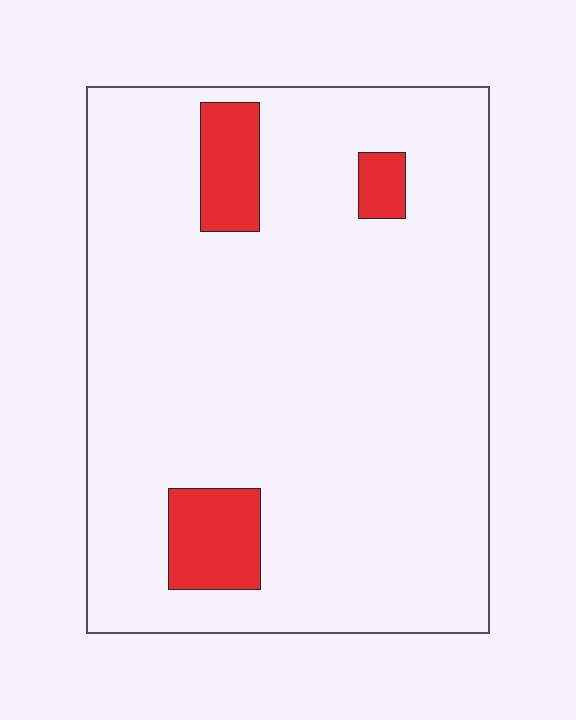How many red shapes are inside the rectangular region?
3.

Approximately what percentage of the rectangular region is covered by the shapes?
Approximately 10%.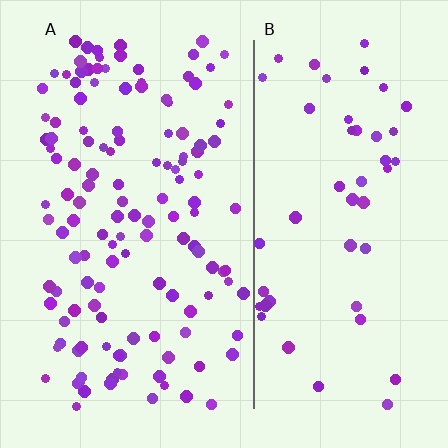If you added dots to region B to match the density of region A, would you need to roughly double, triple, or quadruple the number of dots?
Approximately triple.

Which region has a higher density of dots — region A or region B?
A (the left).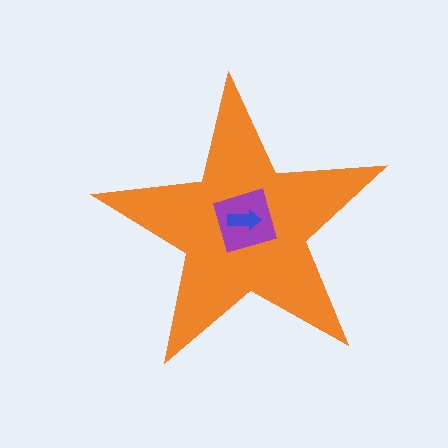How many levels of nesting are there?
3.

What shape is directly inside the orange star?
The purple diamond.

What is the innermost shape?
The blue arrow.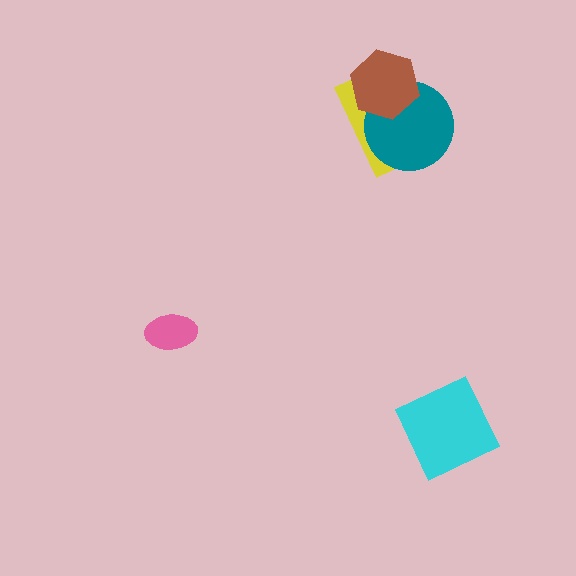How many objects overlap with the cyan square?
0 objects overlap with the cyan square.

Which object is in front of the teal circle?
The brown hexagon is in front of the teal circle.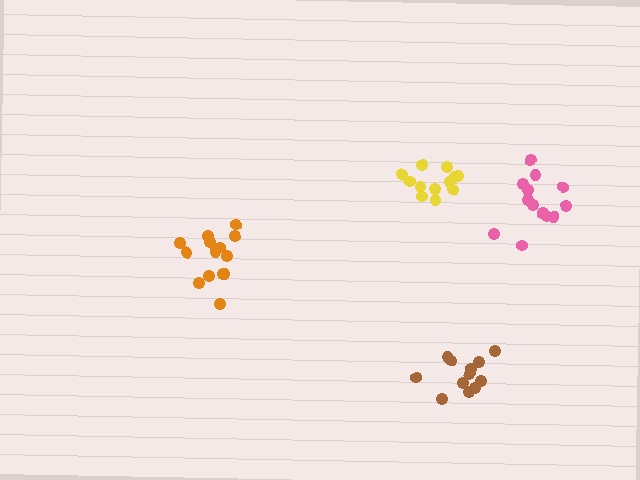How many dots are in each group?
Group 1: 13 dots, Group 2: 15 dots, Group 3: 12 dots, Group 4: 13 dots (53 total).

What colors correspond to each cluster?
The clusters are colored: pink, orange, brown, yellow.